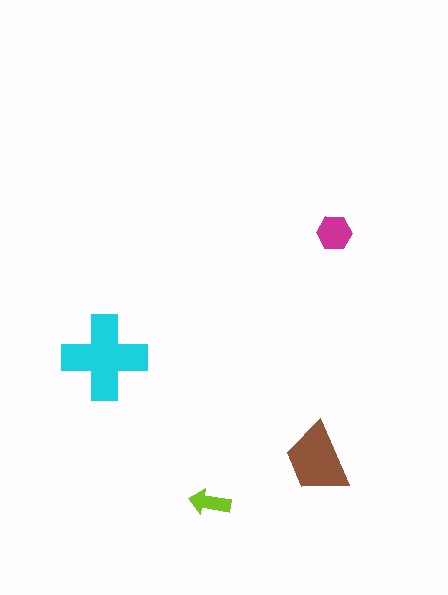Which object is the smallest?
The lime arrow.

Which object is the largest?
The cyan cross.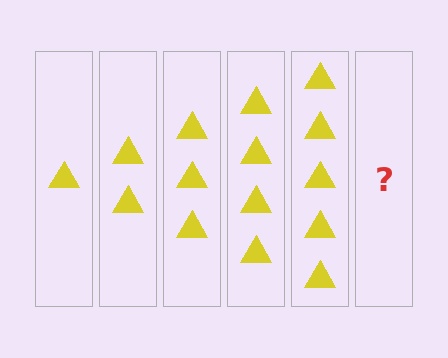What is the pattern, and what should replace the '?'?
The pattern is that each step adds one more triangle. The '?' should be 6 triangles.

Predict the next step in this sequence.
The next step is 6 triangles.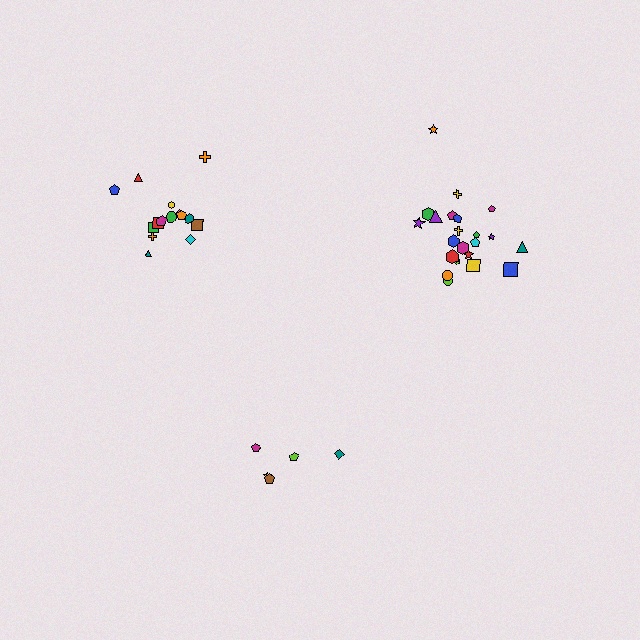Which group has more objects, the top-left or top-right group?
The top-right group.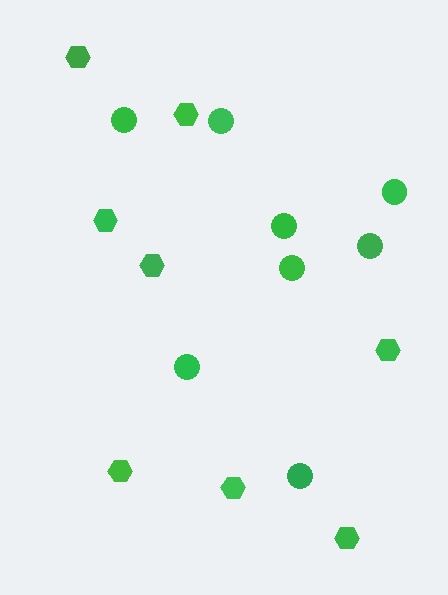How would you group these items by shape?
There are 2 groups: one group of circles (8) and one group of hexagons (8).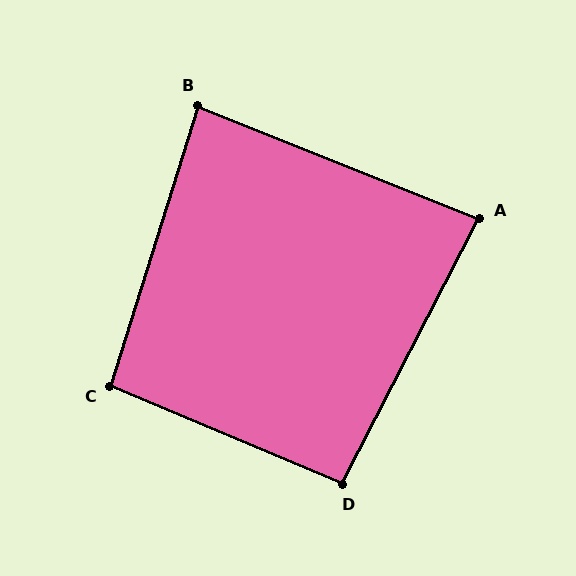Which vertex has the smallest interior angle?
A, at approximately 85 degrees.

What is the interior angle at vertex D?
Approximately 94 degrees (approximately right).